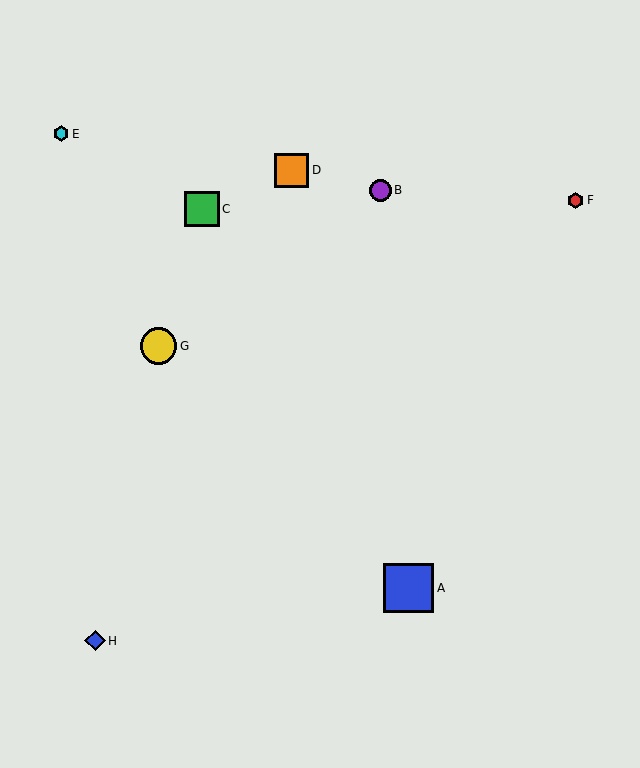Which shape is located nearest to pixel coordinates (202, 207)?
The green square (labeled C) at (202, 209) is nearest to that location.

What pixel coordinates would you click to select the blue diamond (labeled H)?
Click at (95, 641) to select the blue diamond H.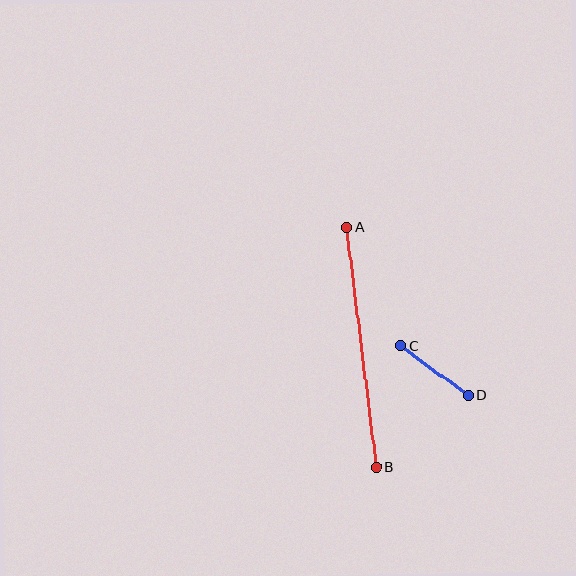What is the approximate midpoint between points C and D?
The midpoint is at approximately (434, 371) pixels.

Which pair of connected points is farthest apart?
Points A and B are farthest apart.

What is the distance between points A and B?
The distance is approximately 242 pixels.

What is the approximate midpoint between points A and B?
The midpoint is at approximately (361, 347) pixels.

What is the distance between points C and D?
The distance is approximately 84 pixels.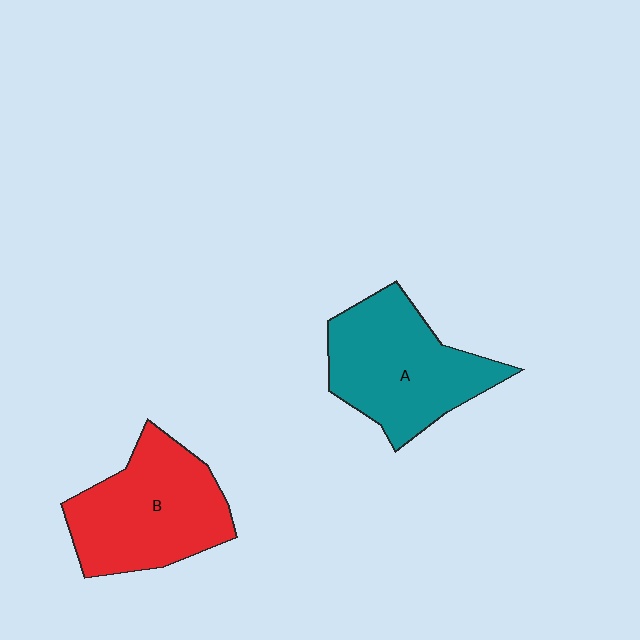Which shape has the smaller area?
Shape A (teal).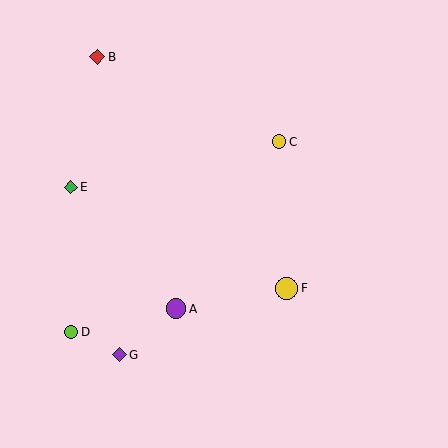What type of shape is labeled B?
Shape B is a red diamond.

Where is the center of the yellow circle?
The center of the yellow circle is at (279, 142).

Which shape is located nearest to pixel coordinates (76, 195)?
The green diamond (labeled E) at (71, 187) is nearest to that location.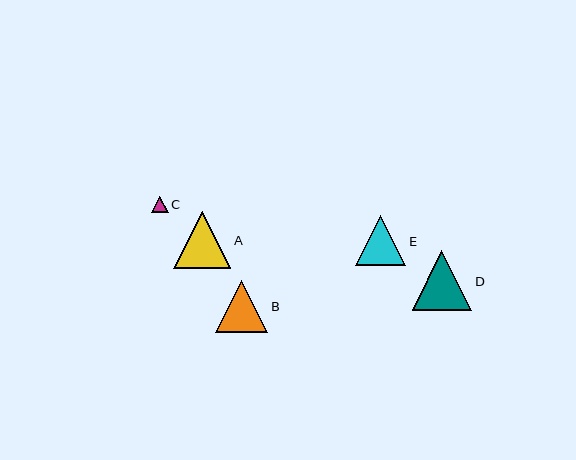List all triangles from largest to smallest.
From largest to smallest: D, A, B, E, C.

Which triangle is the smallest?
Triangle C is the smallest with a size of approximately 17 pixels.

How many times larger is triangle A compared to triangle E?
Triangle A is approximately 1.1 times the size of triangle E.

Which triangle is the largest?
Triangle D is the largest with a size of approximately 60 pixels.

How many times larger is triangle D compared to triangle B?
Triangle D is approximately 1.1 times the size of triangle B.